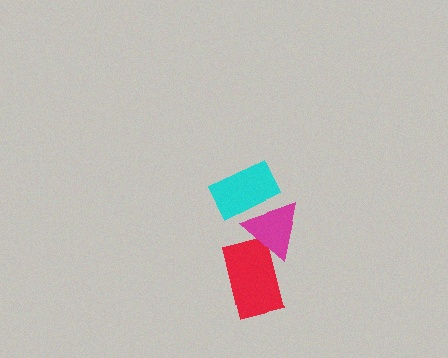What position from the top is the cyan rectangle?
The cyan rectangle is 1st from the top.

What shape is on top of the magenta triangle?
The cyan rectangle is on top of the magenta triangle.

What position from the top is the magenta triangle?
The magenta triangle is 2nd from the top.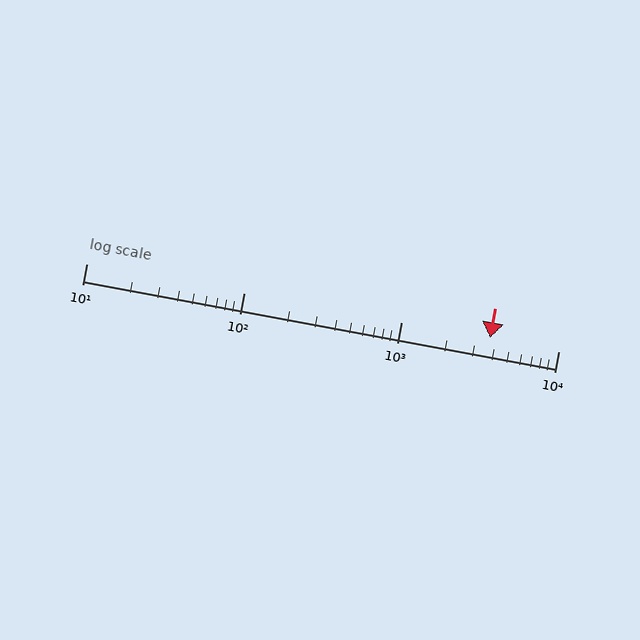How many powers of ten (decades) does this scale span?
The scale spans 3 decades, from 10 to 10000.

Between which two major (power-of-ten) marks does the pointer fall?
The pointer is between 1000 and 10000.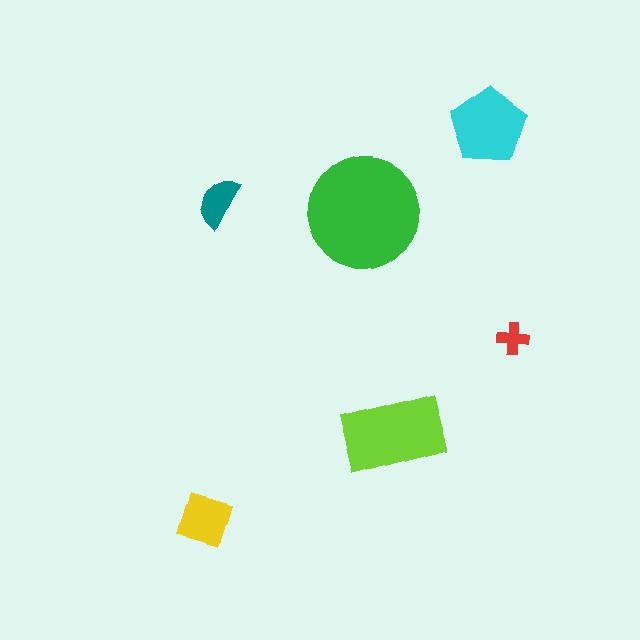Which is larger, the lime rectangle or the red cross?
The lime rectangle.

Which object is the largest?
The green circle.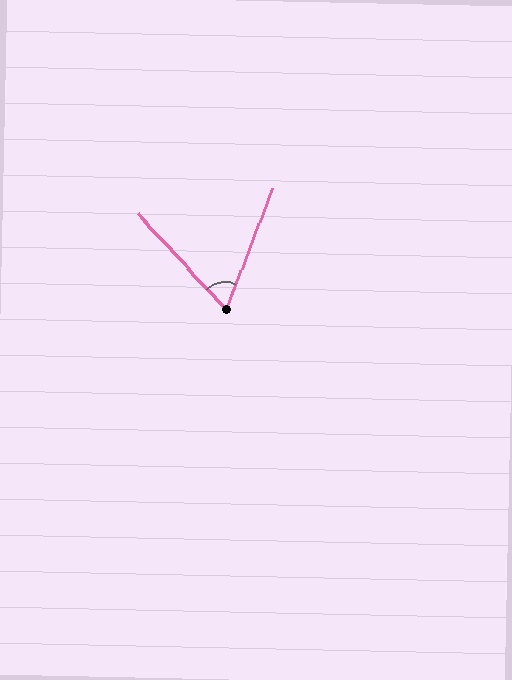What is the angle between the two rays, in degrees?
Approximately 63 degrees.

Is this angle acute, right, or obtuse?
It is acute.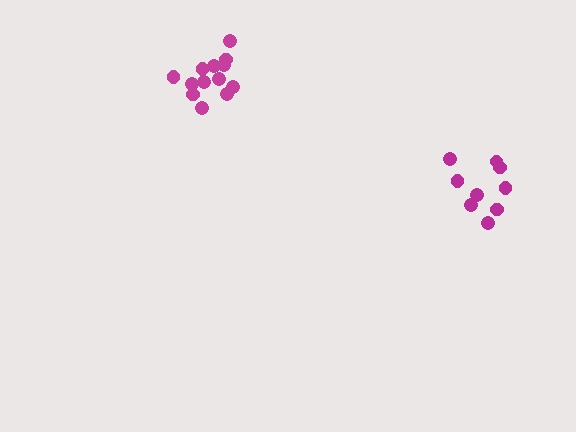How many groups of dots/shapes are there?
There are 2 groups.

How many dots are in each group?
Group 1: 9 dots, Group 2: 13 dots (22 total).